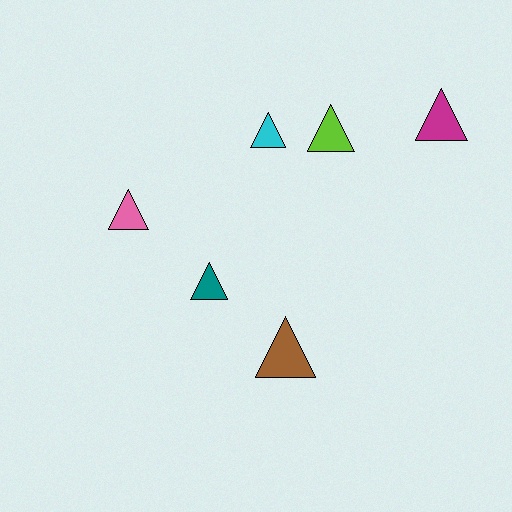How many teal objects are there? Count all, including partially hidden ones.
There is 1 teal object.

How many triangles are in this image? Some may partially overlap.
There are 6 triangles.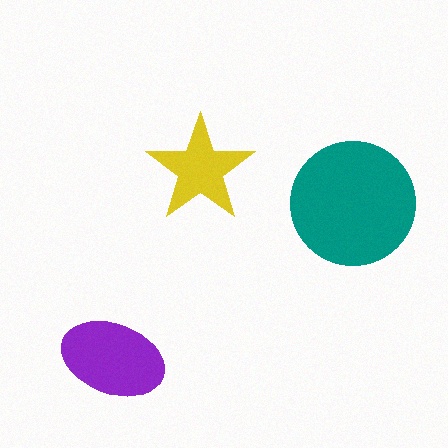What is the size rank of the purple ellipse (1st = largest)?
2nd.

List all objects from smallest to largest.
The yellow star, the purple ellipse, the teal circle.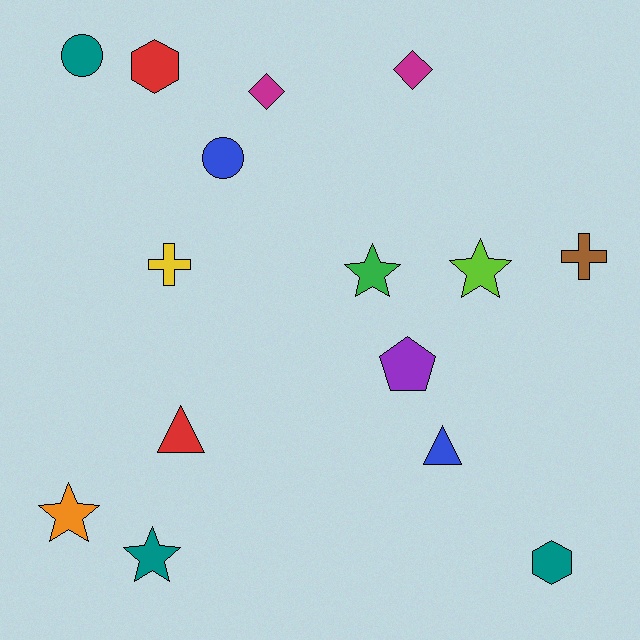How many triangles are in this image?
There are 2 triangles.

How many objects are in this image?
There are 15 objects.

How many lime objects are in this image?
There is 1 lime object.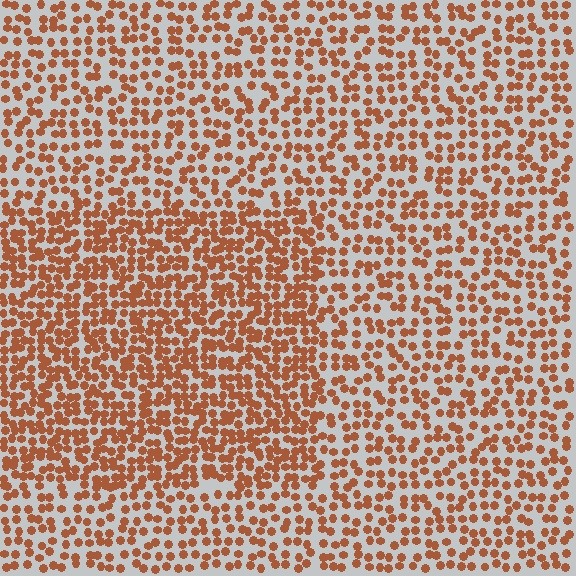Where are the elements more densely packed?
The elements are more densely packed inside the rectangle boundary.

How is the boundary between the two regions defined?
The boundary is defined by a change in element density (approximately 1.7x ratio). All elements are the same color, size, and shape.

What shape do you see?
I see a rectangle.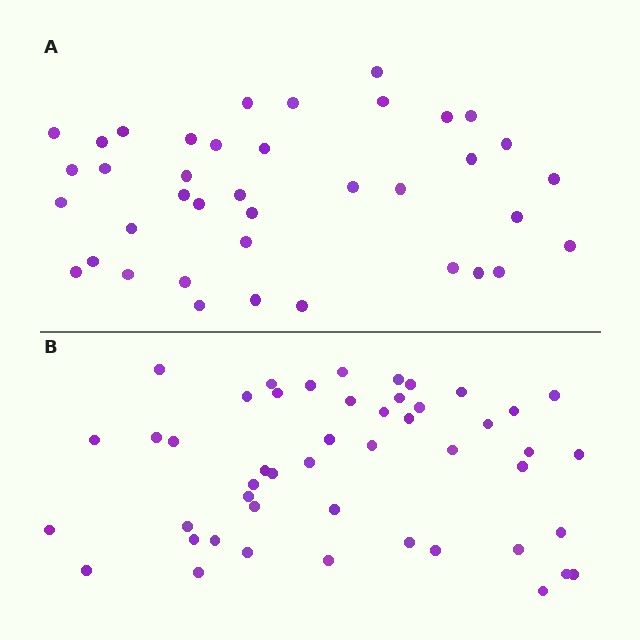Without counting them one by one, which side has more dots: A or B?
Region B (the bottom region) has more dots.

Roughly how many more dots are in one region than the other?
Region B has roughly 8 or so more dots than region A.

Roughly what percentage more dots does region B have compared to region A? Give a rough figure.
About 25% more.